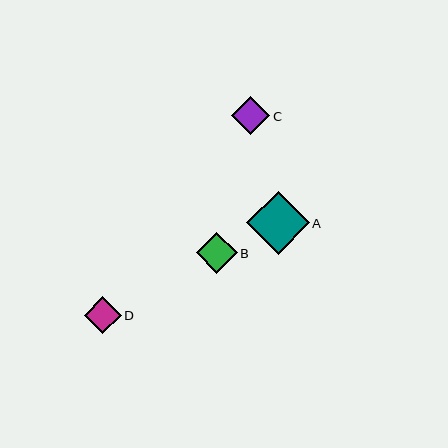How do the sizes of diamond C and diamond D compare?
Diamond C and diamond D are approximately the same size.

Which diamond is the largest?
Diamond A is the largest with a size of approximately 62 pixels.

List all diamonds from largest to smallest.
From largest to smallest: A, B, C, D.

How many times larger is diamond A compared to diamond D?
Diamond A is approximately 1.7 times the size of diamond D.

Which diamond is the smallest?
Diamond D is the smallest with a size of approximately 37 pixels.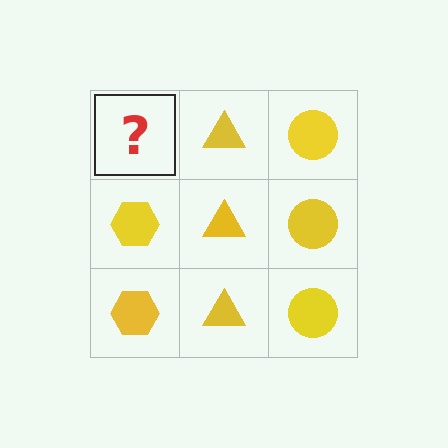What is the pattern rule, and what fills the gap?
The rule is that each column has a consistent shape. The gap should be filled with a yellow hexagon.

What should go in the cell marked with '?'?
The missing cell should contain a yellow hexagon.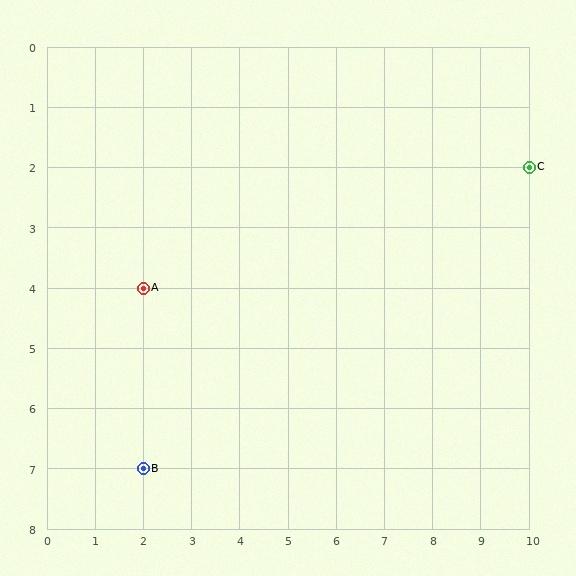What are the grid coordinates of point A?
Point A is at grid coordinates (2, 4).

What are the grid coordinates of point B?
Point B is at grid coordinates (2, 7).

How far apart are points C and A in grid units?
Points C and A are 8 columns and 2 rows apart (about 8.2 grid units diagonally).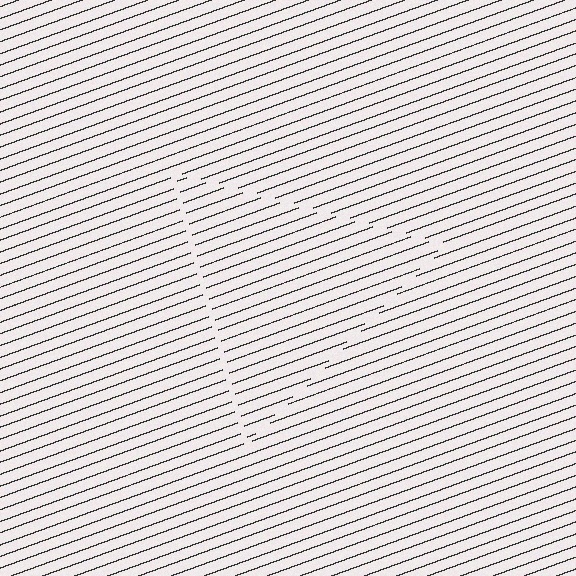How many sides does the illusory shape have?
3 sides — the line-ends trace a triangle.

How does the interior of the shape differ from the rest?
The interior of the shape contains the same grating, shifted by half a period — the contour is defined by the phase discontinuity where line-ends from the inner and outer gratings abut.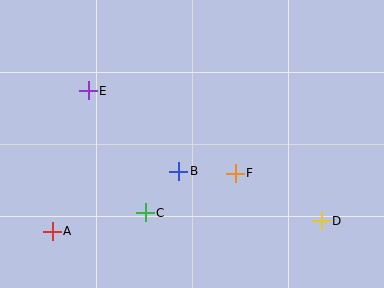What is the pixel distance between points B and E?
The distance between B and E is 121 pixels.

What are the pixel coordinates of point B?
Point B is at (179, 171).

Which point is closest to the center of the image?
Point B at (179, 171) is closest to the center.